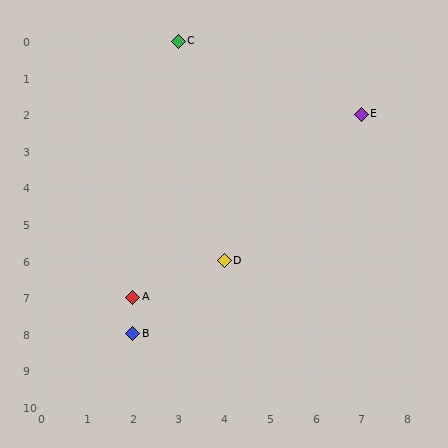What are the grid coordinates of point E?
Point E is at grid coordinates (7, 2).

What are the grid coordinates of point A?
Point A is at grid coordinates (2, 7).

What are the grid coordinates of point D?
Point D is at grid coordinates (4, 6).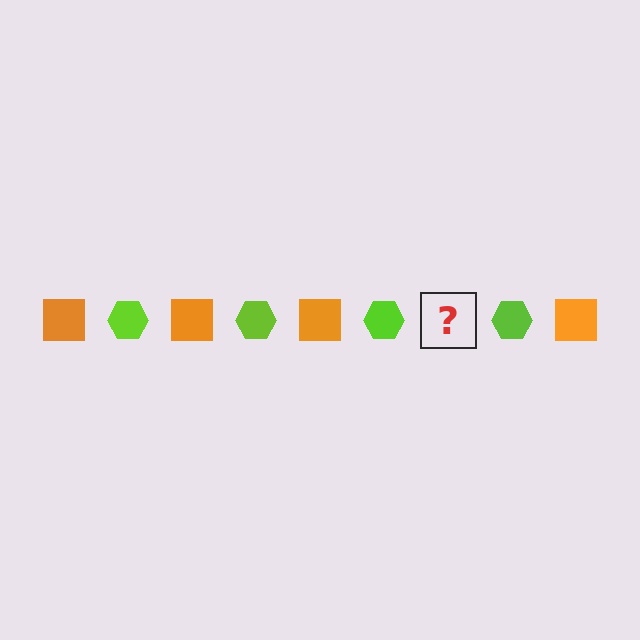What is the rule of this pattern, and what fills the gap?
The rule is that the pattern alternates between orange square and lime hexagon. The gap should be filled with an orange square.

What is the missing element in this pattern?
The missing element is an orange square.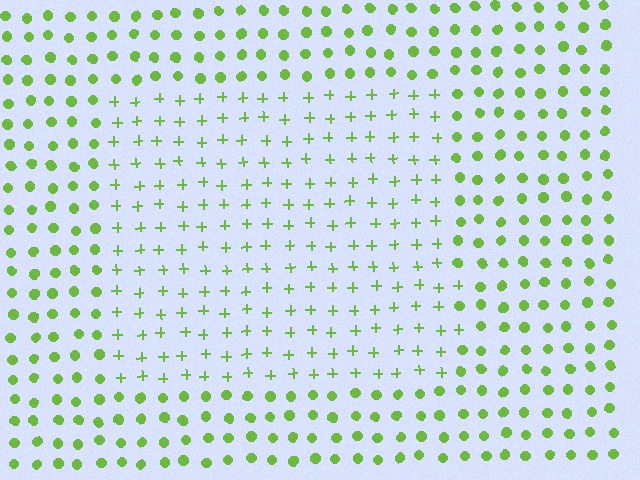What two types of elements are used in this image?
The image uses plus signs inside the rectangle region and circles outside it.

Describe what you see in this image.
The image is filled with small lime elements arranged in a uniform grid. A rectangle-shaped region contains plus signs, while the surrounding area contains circles. The boundary is defined purely by the change in element shape.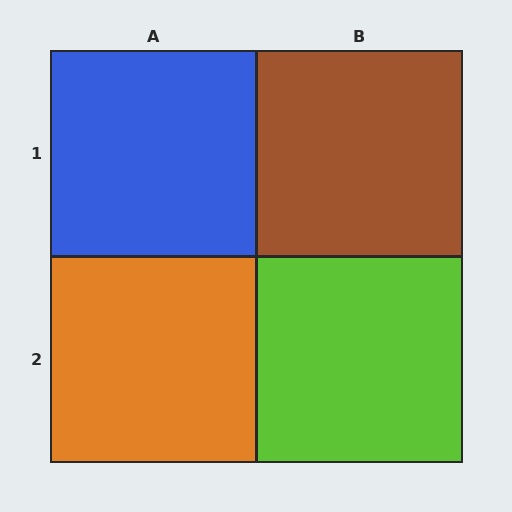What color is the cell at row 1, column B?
Brown.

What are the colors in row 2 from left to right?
Orange, lime.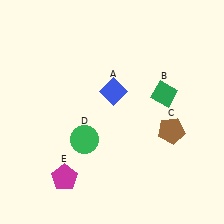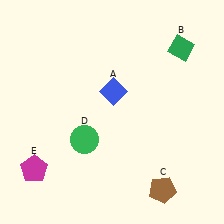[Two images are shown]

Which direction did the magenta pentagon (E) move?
The magenta pentagon (E) moved left.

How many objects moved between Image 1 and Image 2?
3 objects moved between the two images.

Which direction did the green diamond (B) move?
The green diamond (B) moved up.